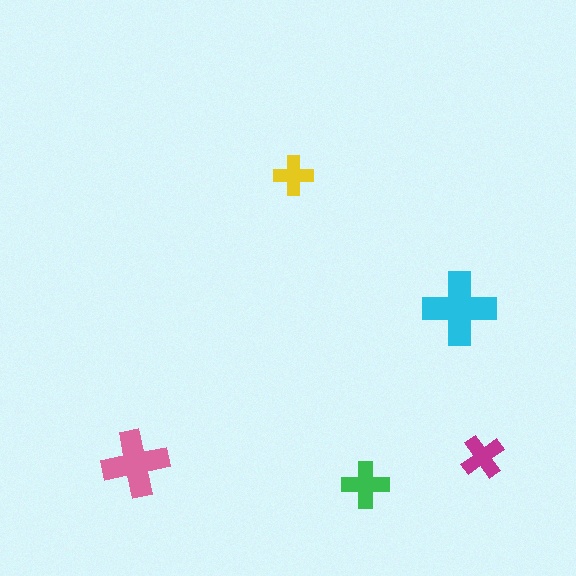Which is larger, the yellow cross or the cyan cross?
The cyan one.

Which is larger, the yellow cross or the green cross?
The green one.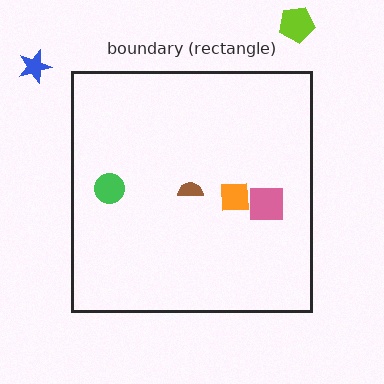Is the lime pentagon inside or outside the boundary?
Outside.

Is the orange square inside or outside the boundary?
Inside.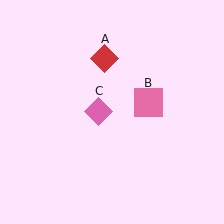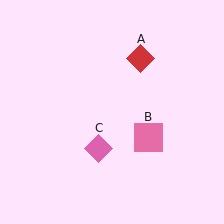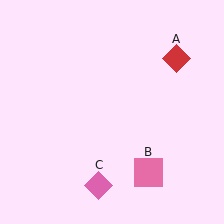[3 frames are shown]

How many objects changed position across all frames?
3 objects changed position: red diamond (object A), pink square (object B), pink diamond (object C).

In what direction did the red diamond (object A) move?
The red diamond (object A) moved right.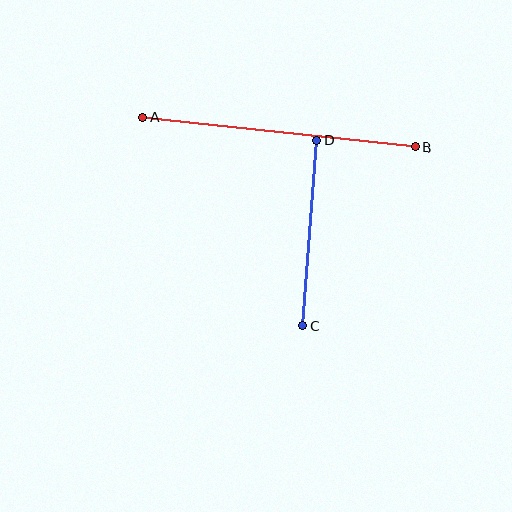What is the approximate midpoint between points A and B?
The midpoint is at approximately (279, 132) pixels.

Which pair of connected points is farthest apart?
Points A and B are farthest apart.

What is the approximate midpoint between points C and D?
The midpoint is at approximately (310, 233) pixels.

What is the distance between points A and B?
The distance is approximately 274 pixels.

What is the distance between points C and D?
The distance is approximately 186 pixels.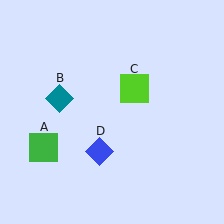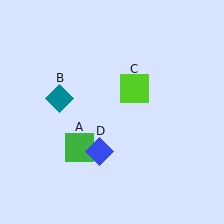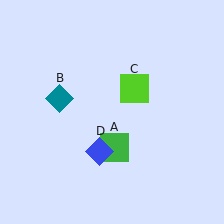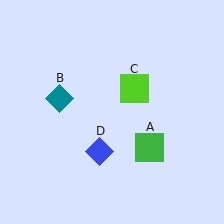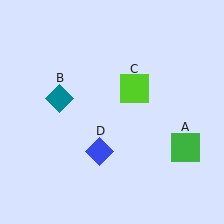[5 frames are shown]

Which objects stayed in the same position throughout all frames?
Teal diamond (object B) and lime square (object C) and blue diamond (object D) remained stationary.